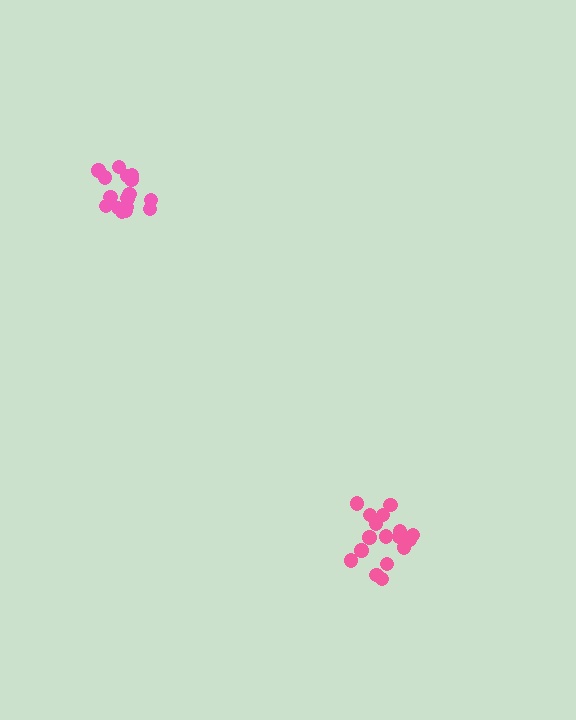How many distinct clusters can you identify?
There are 2 distinct clusters.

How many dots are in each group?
Group 1: 17 dots, Group 2: 17 dots (34 total).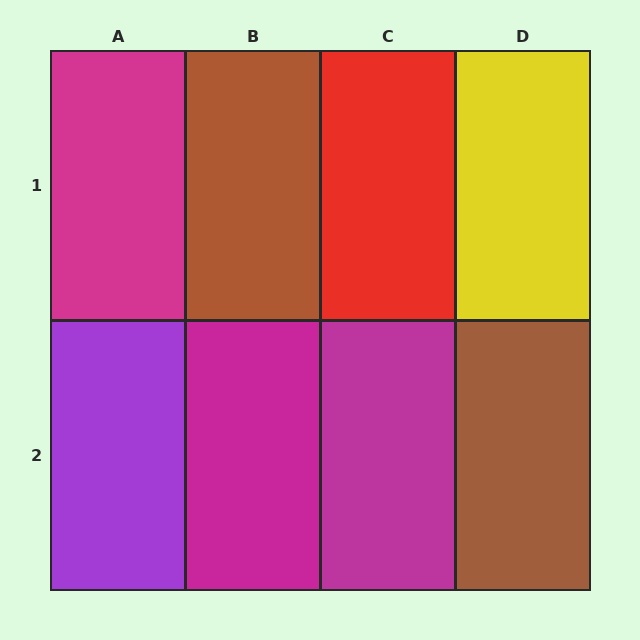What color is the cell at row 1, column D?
Yellow.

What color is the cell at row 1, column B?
Brown.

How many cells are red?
1 cell is red.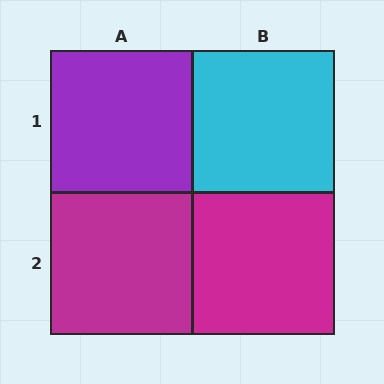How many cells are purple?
1 cell is purple.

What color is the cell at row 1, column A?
Purple.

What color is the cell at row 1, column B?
Cyan.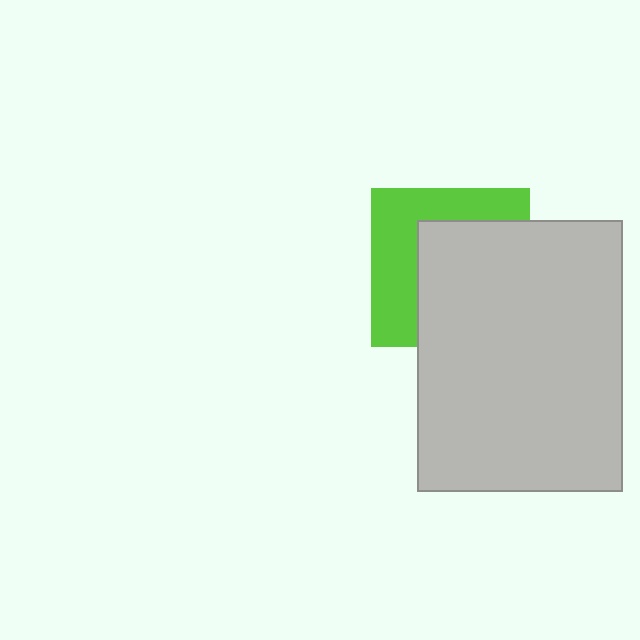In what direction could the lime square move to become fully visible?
The lime square could move toward the upper-left. That would shift it out from behind the light gray rectangle entirely.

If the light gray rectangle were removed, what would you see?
You would see the complete lime square.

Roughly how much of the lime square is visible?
A small part of it is visible (roughly 43%).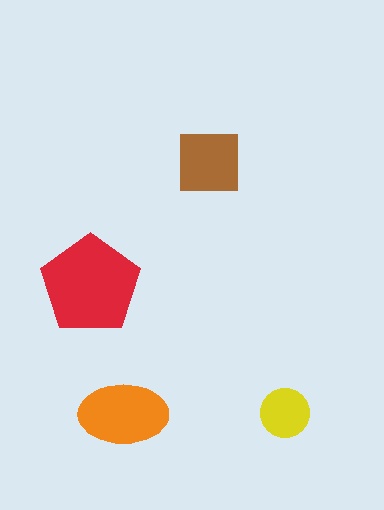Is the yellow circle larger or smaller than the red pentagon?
Smaller.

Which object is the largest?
The red pentagon.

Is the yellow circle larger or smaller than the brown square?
Smaller.